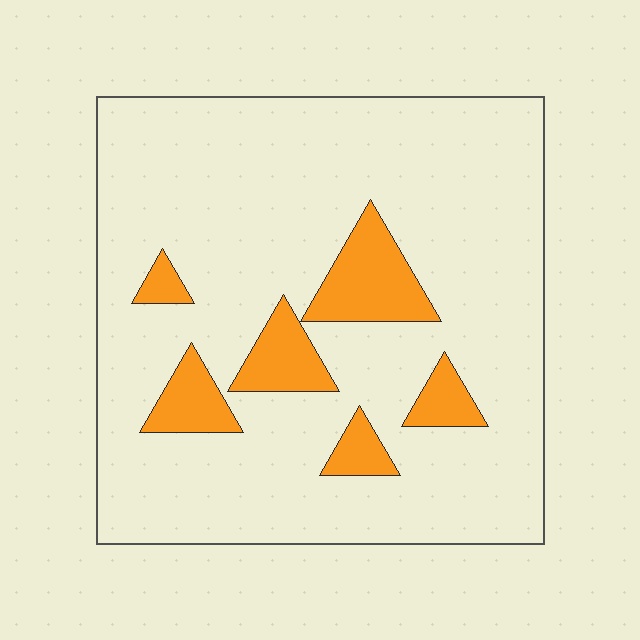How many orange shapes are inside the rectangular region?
6.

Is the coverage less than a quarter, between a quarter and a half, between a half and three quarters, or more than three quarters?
Less than a quarter.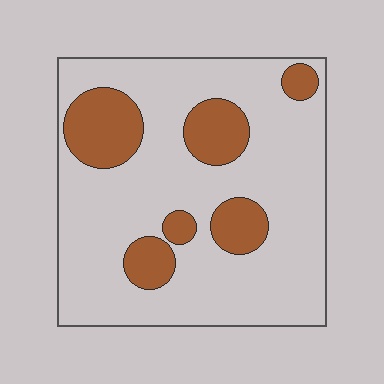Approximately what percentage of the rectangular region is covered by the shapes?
Approximately 20%.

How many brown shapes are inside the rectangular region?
6.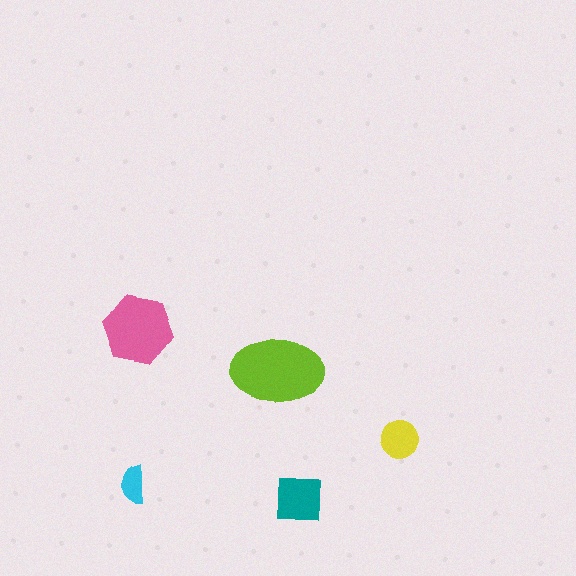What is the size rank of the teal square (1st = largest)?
3rd.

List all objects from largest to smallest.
The lime ellipse, the pink hexagon, the teal square, the yellow circle, the cyan semicircle.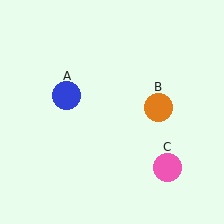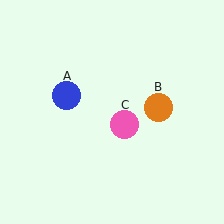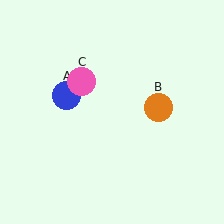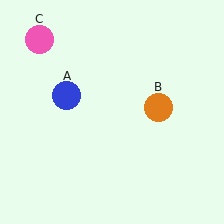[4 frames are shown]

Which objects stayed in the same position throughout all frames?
Blue circle (object A) and orange circle (object B) remained stationary.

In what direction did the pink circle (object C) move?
The pink circle (object C) moved up and to the left.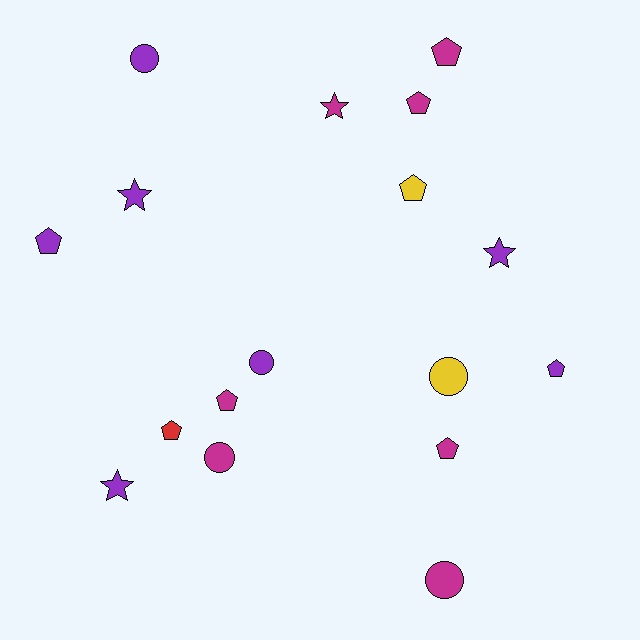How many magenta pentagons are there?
There are 4 magenta pentagons.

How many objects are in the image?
There are 17 objects.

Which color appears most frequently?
Purple, with 7 objects.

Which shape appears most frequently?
Pentagon, with 8 objects.